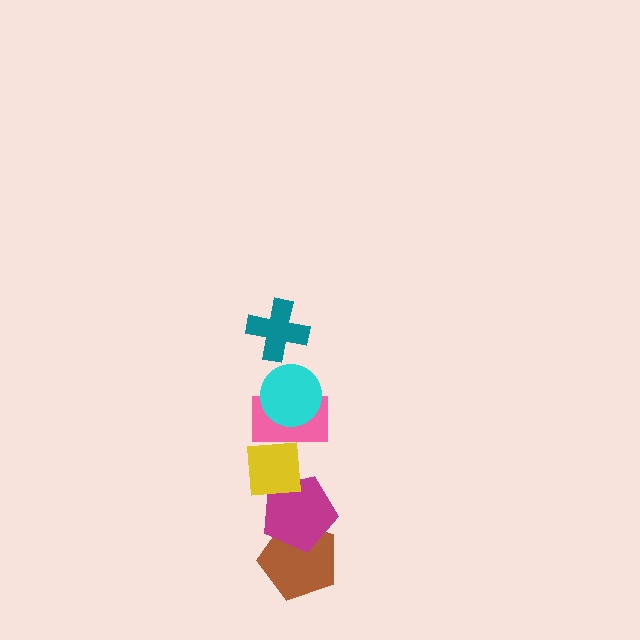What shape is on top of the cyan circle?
The teal cross is on top of the cyan circle.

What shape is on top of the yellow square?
The pink rectangle is on top of the yellow square.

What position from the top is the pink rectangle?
The pink rectangle is 3rd from the top.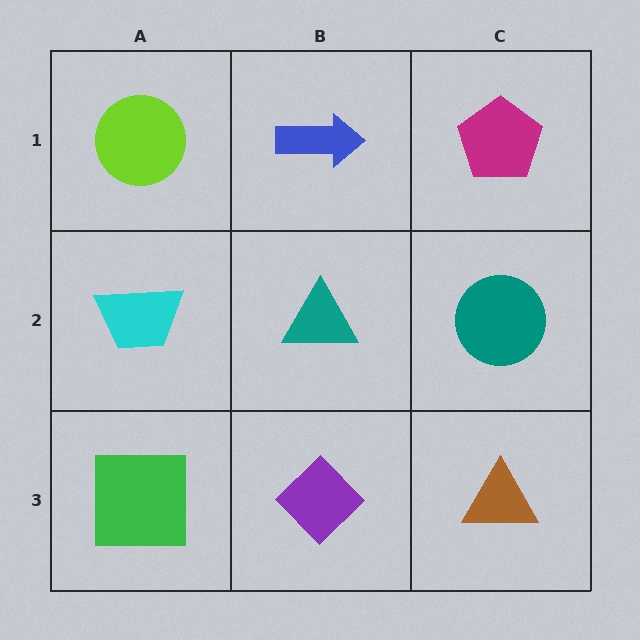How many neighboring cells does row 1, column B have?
3.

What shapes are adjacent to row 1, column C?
A teal circle (row 2, column C), a blue arrow (row 1, column B).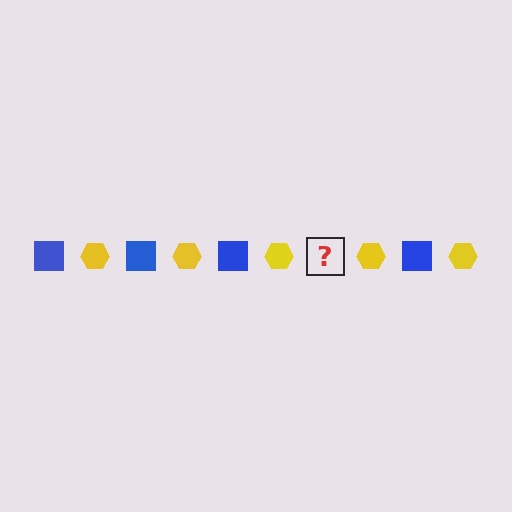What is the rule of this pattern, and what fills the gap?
The rule is that the pattern alternates between blue square and yellow hexagon. The gap should be filled with a blue square.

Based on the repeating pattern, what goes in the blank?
The blank should be a blue square.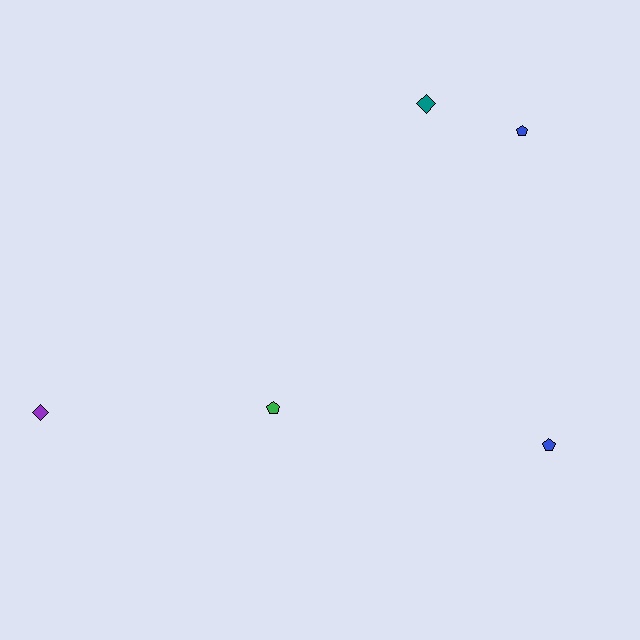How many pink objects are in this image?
There are no pink objects.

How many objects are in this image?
There are 5 objects.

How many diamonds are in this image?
There are 2 diamonds.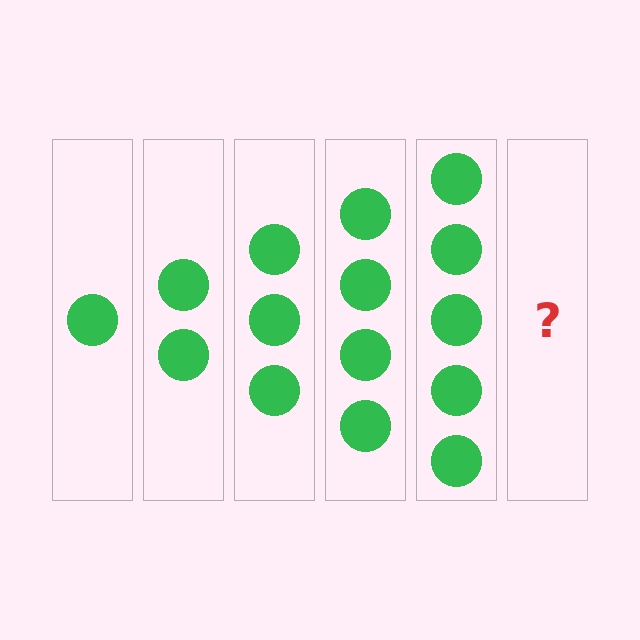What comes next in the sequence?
The next element should be 6 circles.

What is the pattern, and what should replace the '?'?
The pattern is that each step adds one more circle. The '?' should be 6 circles.